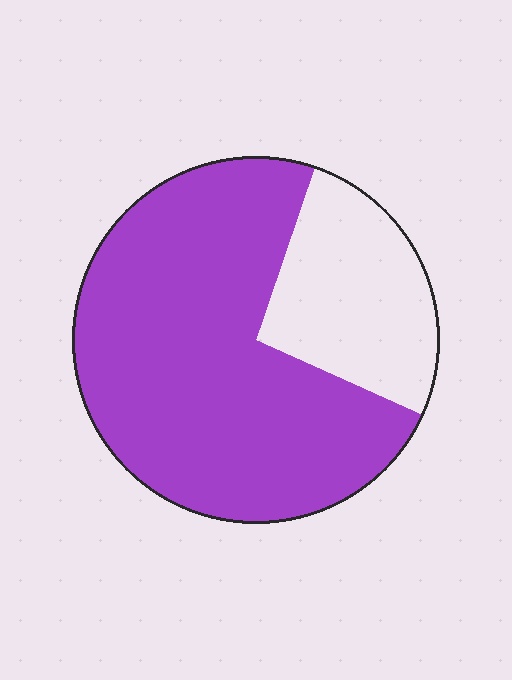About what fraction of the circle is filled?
About three quarters (3/4).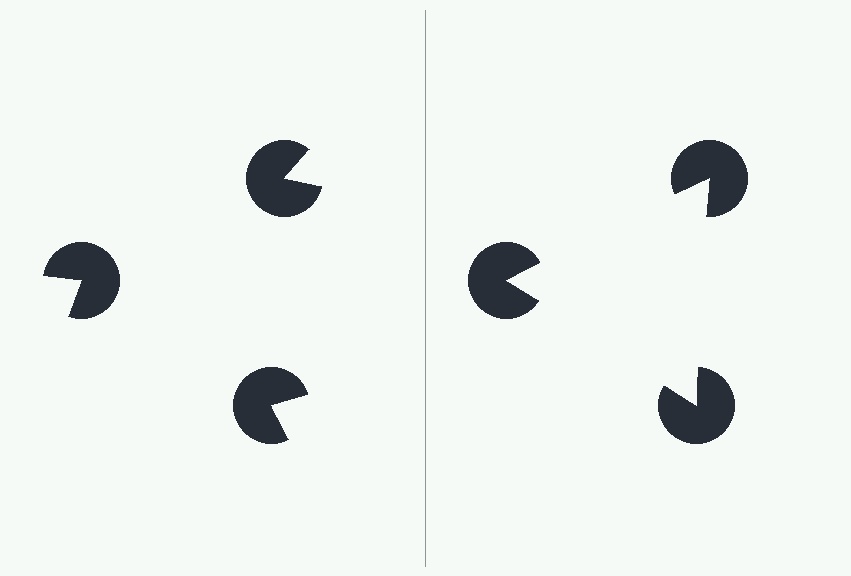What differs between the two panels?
The pac-man discs are positioned identically on both sides; only the wedge orientations differ. On the right they align to a triangle; on the left they are misaligned.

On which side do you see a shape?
An illusory triangle appears on the right side. On the left side the wedge cuts are rotated, so no coherent shape forms.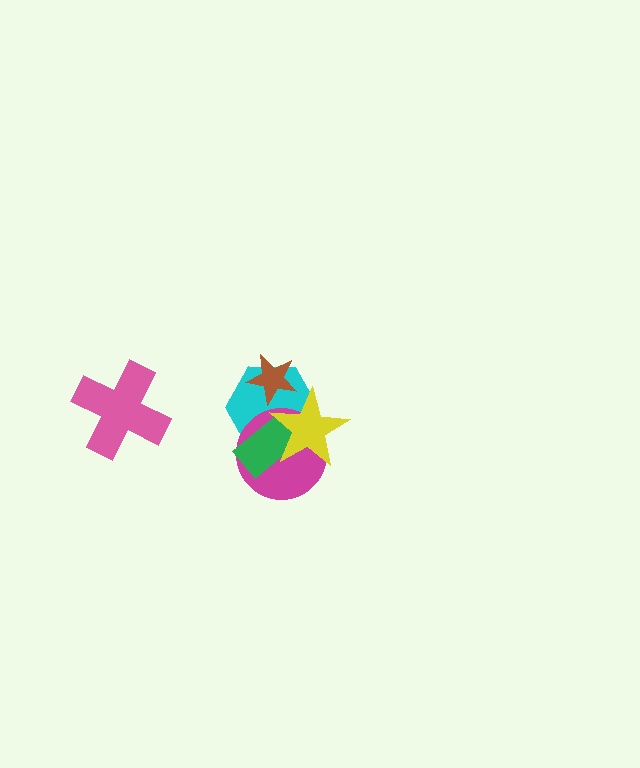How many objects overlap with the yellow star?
4 objects overlap with the yellow star.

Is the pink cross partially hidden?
No, no other shape covers it.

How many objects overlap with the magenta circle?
3 objects overlap with the magenta circle.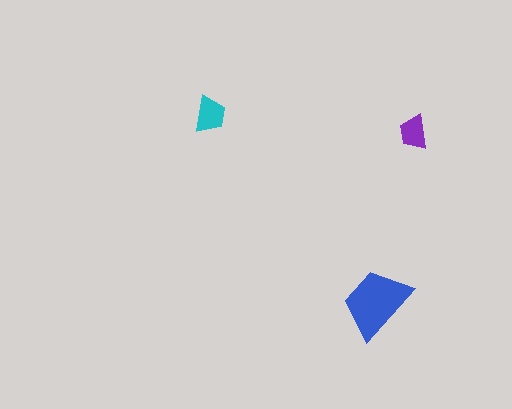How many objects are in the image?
There are 3 objects in the image.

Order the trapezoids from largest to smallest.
the blue one, the cyan one, the purple one.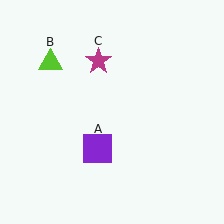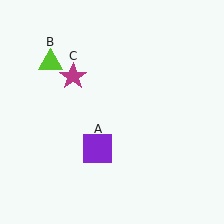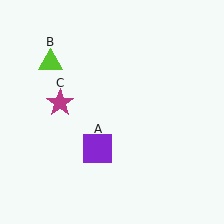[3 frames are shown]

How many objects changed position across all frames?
1 object changed position: magenta star (object C).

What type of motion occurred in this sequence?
The magenta star (object C) rotated counterclockwise around the center of the scene.